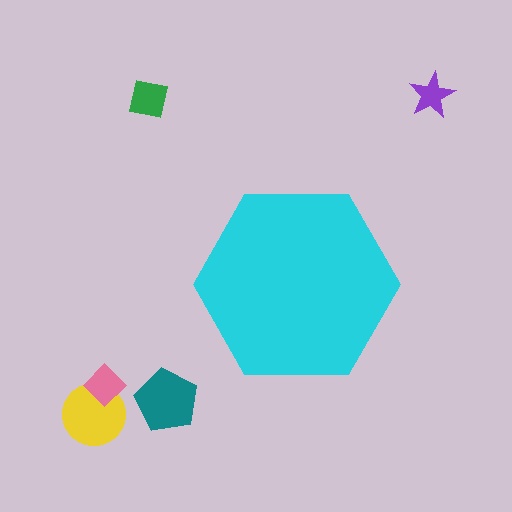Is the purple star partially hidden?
No, the purple star is fully visible.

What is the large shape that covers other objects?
A cyan hexagon.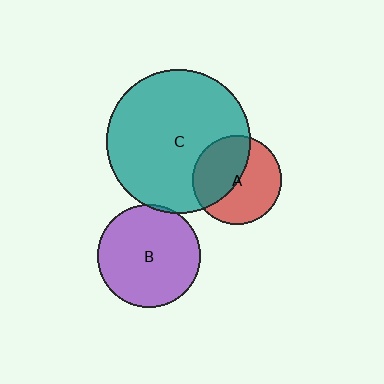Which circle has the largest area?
Circle C (teal).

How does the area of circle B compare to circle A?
Approximately 1.3 times.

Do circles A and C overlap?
Yes.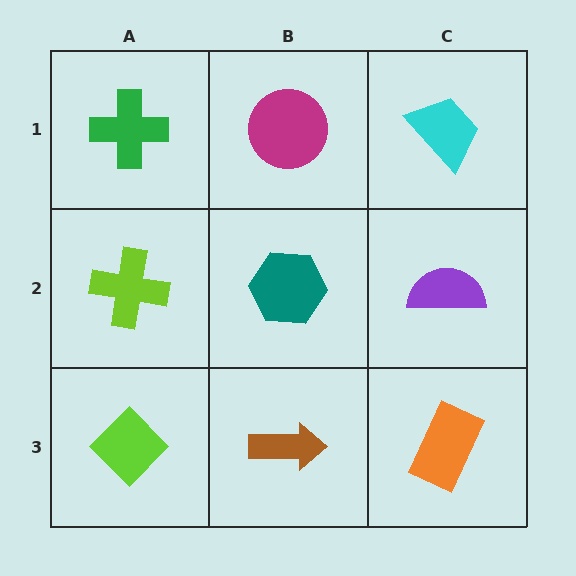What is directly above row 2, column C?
A cyan trapezoid.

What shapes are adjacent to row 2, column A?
A green cross (row 1, column A), a lime diamond (row 3, column A), a teal hexagon (row 2, column B).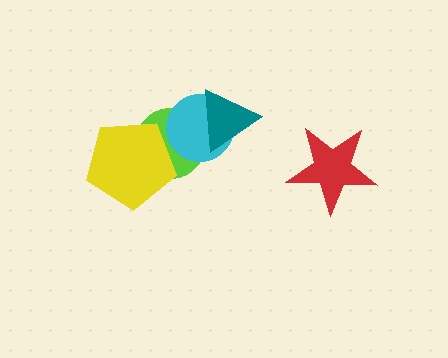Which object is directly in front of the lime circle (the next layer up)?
The cyan circle is directly in front of the lime circle.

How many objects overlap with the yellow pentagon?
1 object overlaps with the yellow pentagon.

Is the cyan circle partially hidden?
Yes, it is partially covered by another shape.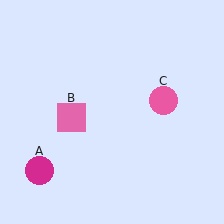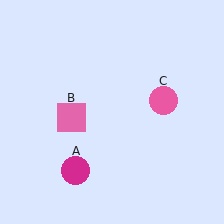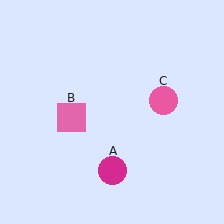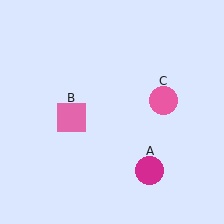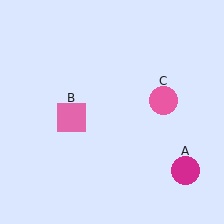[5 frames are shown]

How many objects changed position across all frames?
1 object changed position: magenta circle (object A).